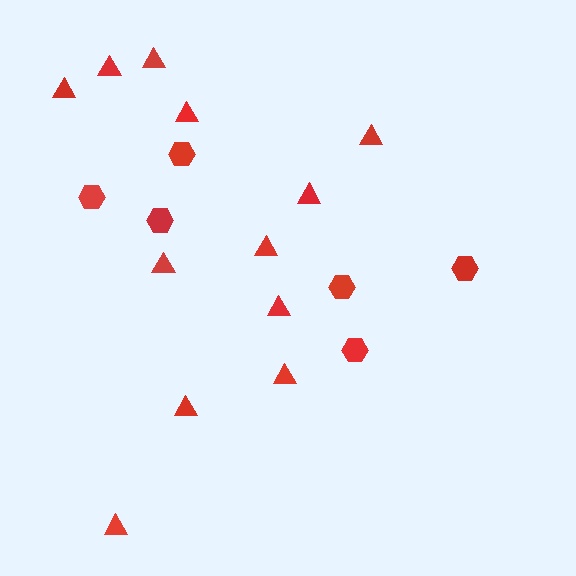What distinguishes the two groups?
There are 2 groups: one group of hexagons (6) and one group of triangles (12).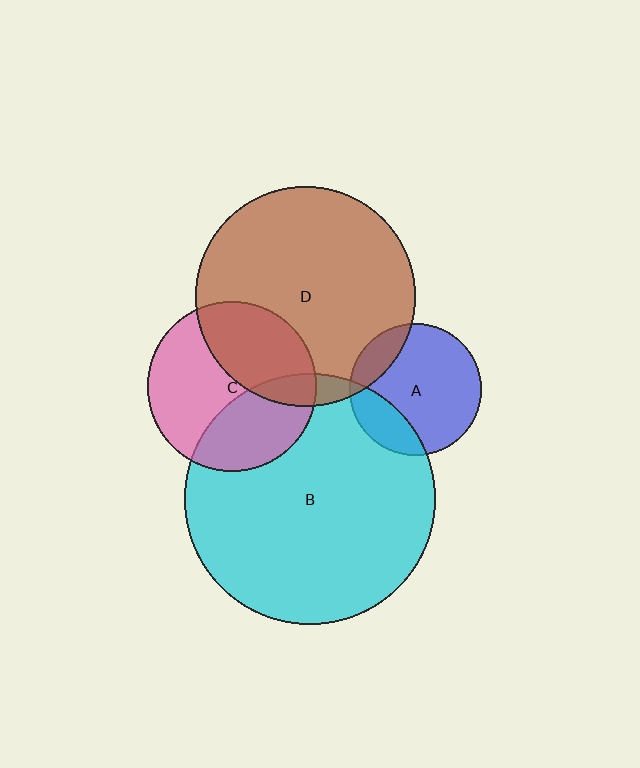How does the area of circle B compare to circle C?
Approximately 2.2 times.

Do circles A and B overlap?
Yes.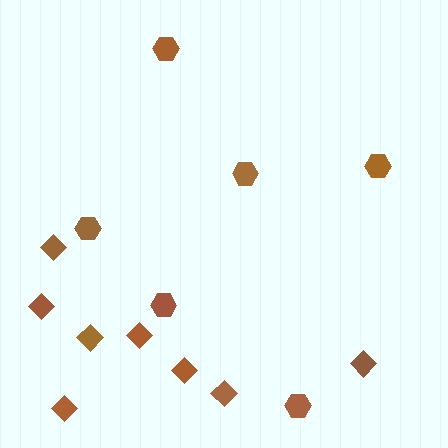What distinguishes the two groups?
There are 2 groups: one group of hexagons (6) and one group of diamonds (8).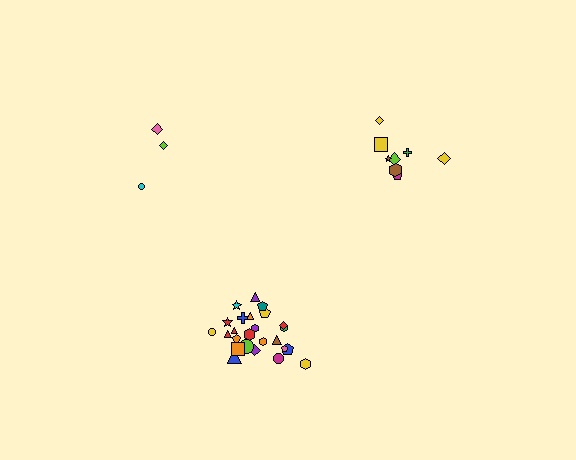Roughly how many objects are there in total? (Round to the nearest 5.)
Roughly 35 objects in total.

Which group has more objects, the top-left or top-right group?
The top-right group.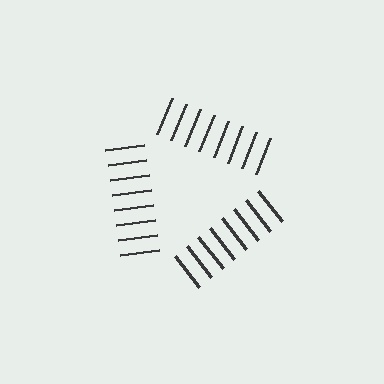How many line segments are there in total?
24 — 8 along each of the 3 edges.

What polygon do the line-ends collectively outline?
An illusory triangle — the line segments terminate on its edges but no continuous stroke is drawn.